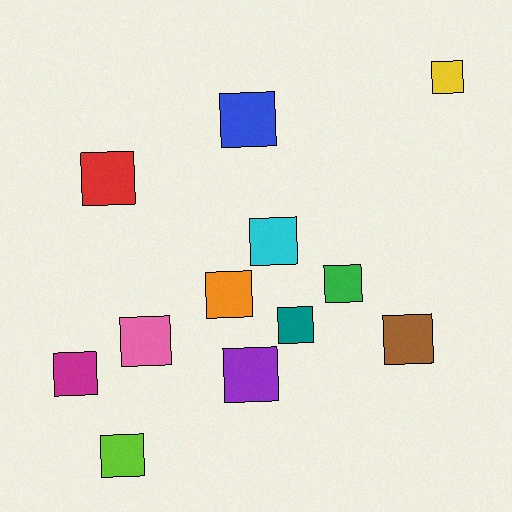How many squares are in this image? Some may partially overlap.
There are 12 squares.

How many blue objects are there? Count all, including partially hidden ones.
There is 1 blue object.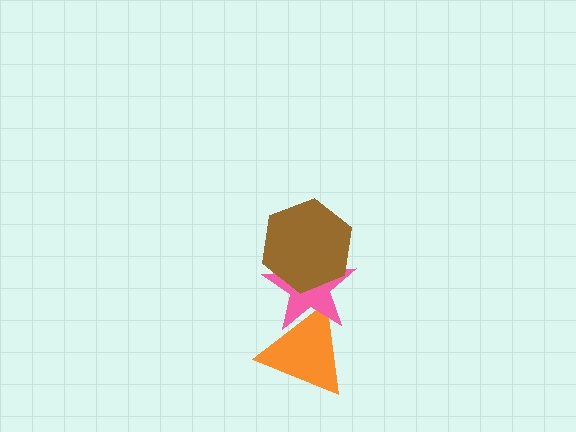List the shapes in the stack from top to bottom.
From top to bottom: the brown hexagon, the pink star, the orange triangle.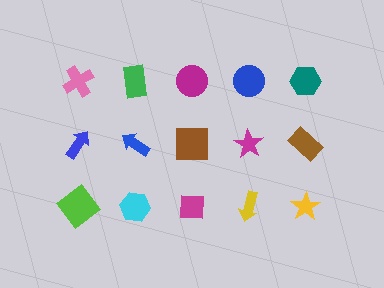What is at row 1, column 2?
A green rectangle.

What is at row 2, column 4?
A magenta star.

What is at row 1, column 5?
A teal hexagon.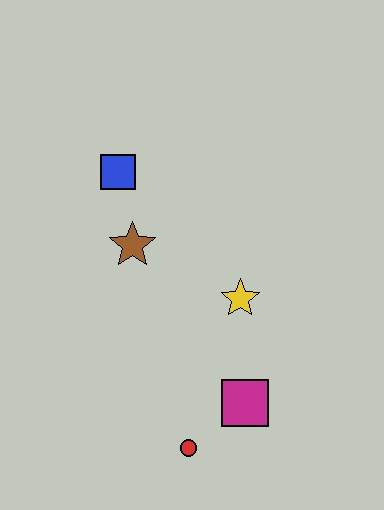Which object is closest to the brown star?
The blue square is closest to the brown star.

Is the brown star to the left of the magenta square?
Yes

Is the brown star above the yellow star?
Yes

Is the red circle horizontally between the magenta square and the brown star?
Yes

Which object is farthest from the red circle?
The blue square is farthest from the red circle.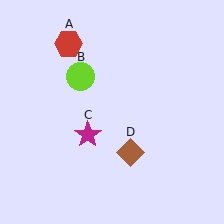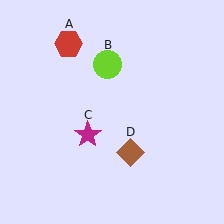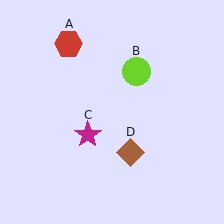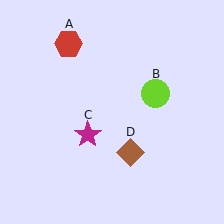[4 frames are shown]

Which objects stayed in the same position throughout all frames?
Red hexagon (object A) and magenta star (object C) and brown diamond (object D) remained stationary.